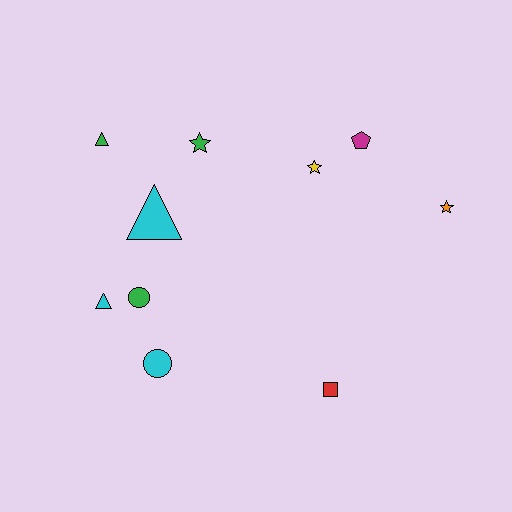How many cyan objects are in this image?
There are 3 cyan objects.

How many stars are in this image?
There are 3 stars.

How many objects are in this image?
There are 10 objects.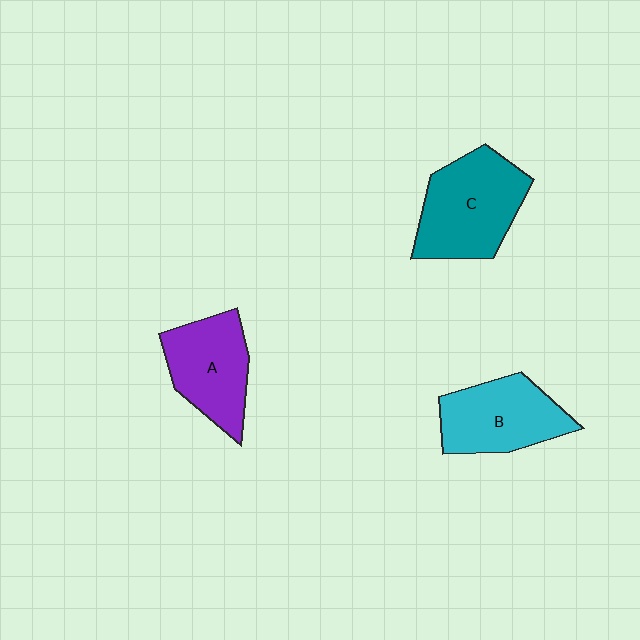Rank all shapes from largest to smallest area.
From largest to smallest: C (teal), B (cyan), A (purple).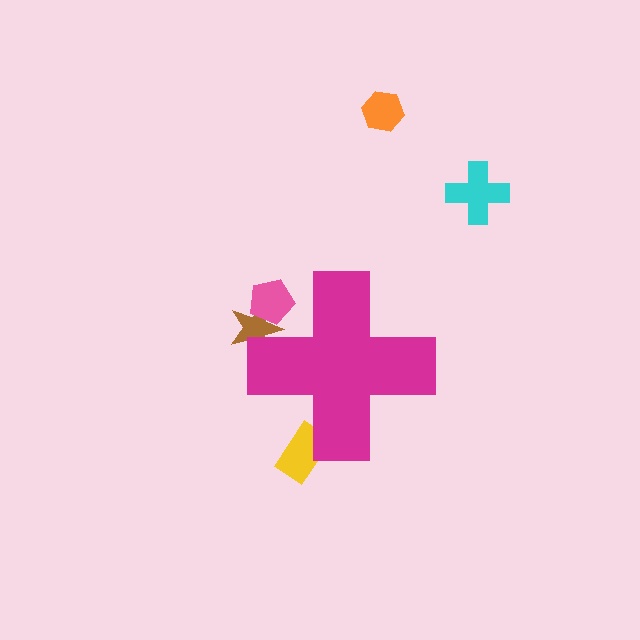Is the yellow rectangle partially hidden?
Yes, the yellow rectangle is partially hidden behind the magenta cross.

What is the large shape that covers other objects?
A magenta cross.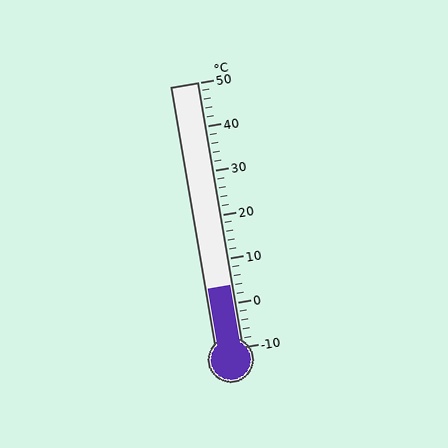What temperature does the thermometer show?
The thermometer shows approximately 4°C.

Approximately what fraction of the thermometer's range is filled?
The thermometer is filled to approximately 25% of its range.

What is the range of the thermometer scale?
The thermometer scale ranges from -10°C to 50°C.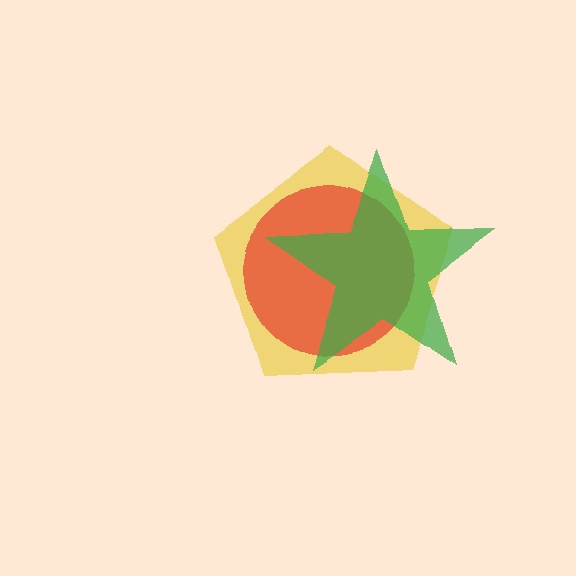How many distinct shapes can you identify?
There are 3 distinct shapes: a yellow pentagon, a red circle, a green star.